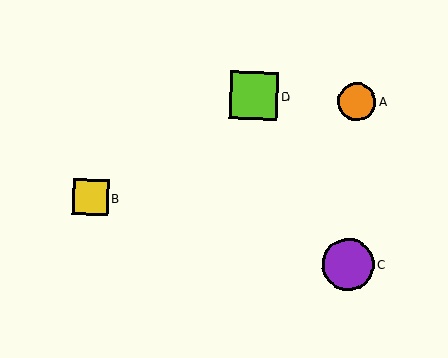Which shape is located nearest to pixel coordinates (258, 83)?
The lime square (labeled D) at (254, 96) is nearest to that location.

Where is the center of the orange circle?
The center of the orange circle is at (357, 102).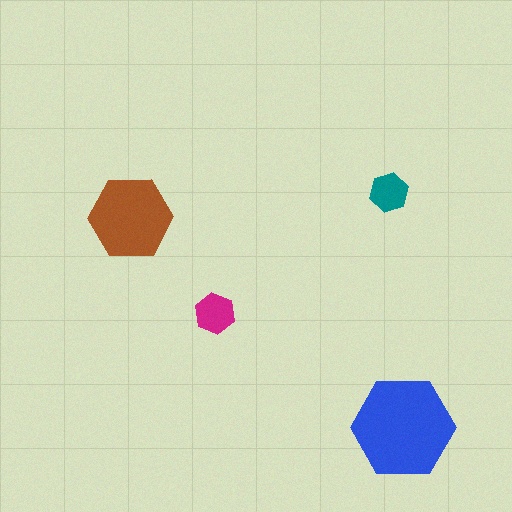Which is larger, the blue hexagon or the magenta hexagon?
The blue one.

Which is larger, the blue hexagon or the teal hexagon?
The blue one.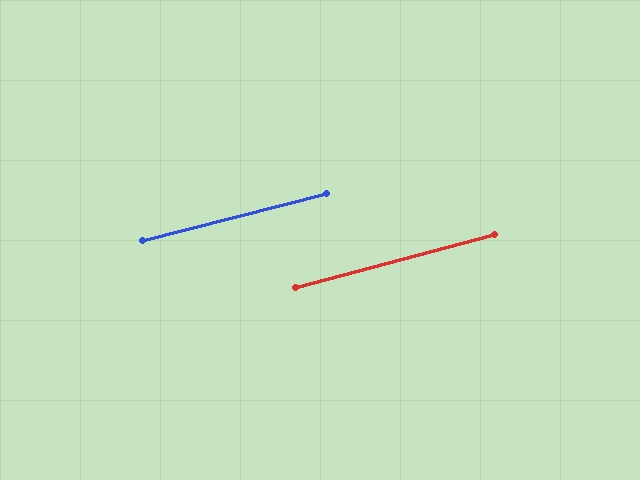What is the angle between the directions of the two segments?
Approximately 1 degree.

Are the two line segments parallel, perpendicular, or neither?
Parallel — their directions differ by only 0.6°.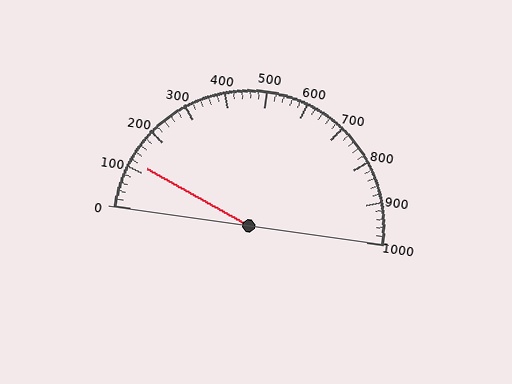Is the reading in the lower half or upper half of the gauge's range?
The reading is in the lower half of the range (0 to 1000).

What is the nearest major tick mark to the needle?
The nearest major tick mark is 100.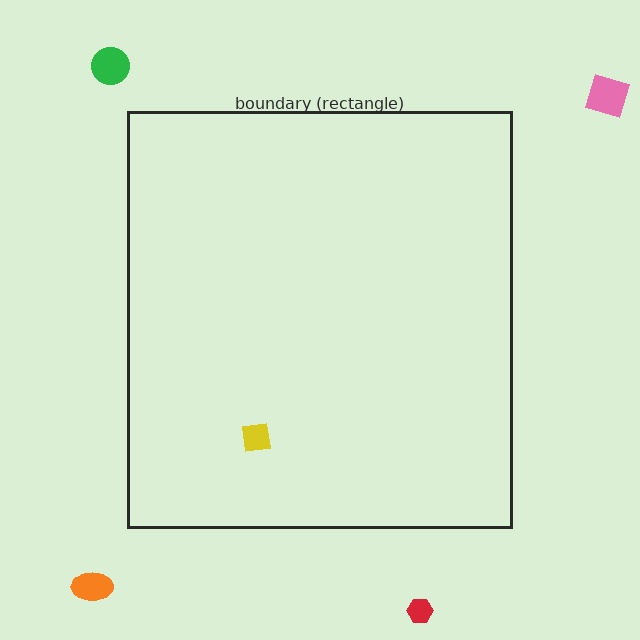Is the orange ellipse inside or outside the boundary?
Outside.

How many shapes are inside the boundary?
1 inside, 4 outside.